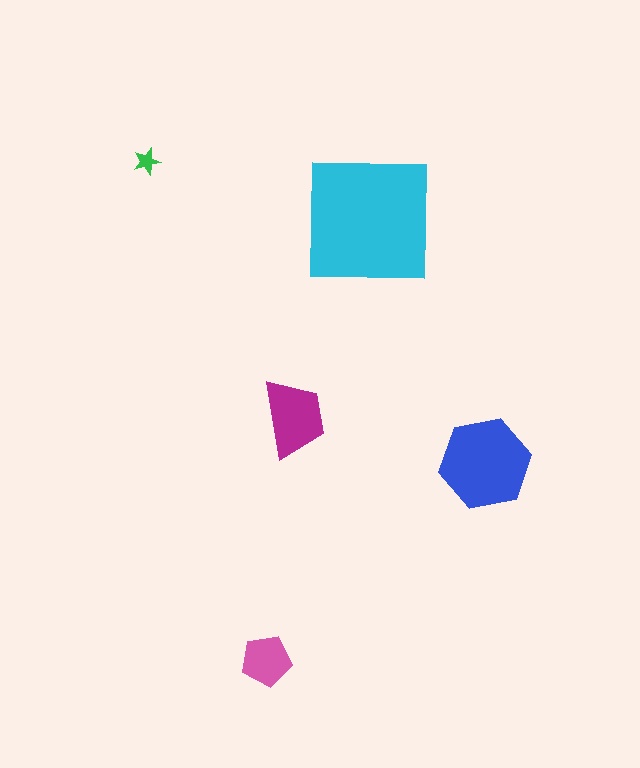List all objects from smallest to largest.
The green star, the pink pentagon, the magenta trapezoid, the blue hexagon, the cyan square.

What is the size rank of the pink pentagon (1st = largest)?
4th.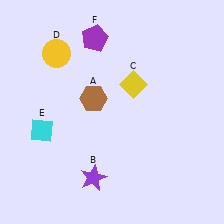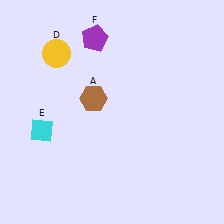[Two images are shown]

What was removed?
The purple star (B), the yellow diamond (C) were removed in Image 2.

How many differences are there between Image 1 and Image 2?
There are 2 differences between the two images.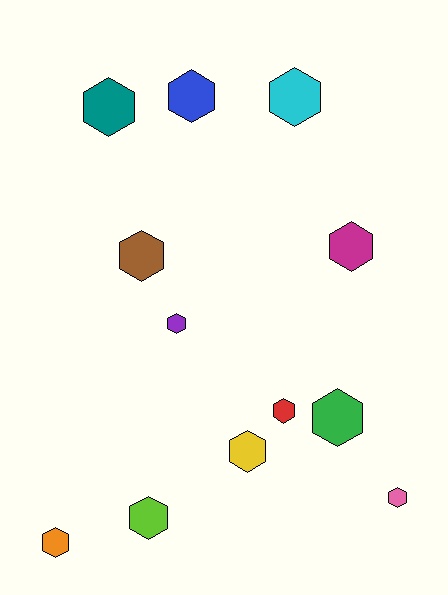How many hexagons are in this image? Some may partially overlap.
There are 12 hexagons.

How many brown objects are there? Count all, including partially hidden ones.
There is 1 brown object.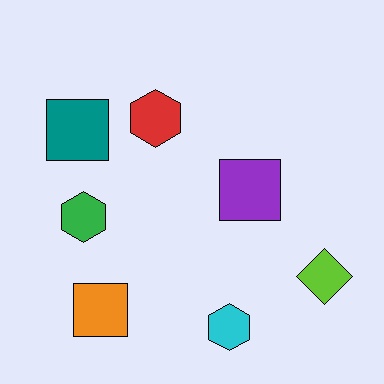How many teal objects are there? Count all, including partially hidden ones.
There is 1 teal object.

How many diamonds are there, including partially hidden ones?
There is 1 diamond.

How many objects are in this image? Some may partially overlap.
There are 7 objects.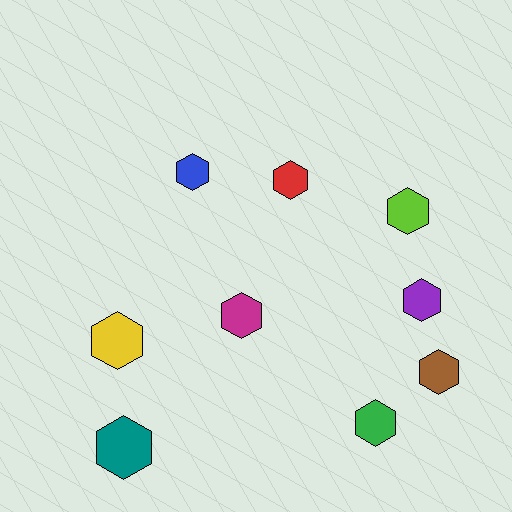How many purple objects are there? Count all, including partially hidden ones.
There is 1 purple object.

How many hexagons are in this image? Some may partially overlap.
There are 9 hexagons.